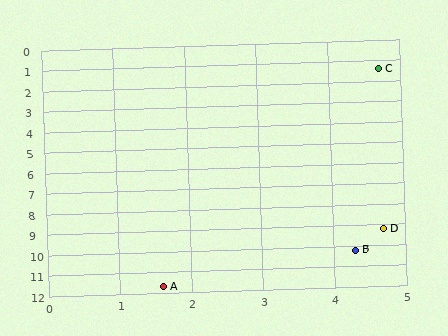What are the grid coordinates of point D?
Point D is at approximately (4.7, 9.2).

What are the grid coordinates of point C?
Point C is at approximately (4.7, 1.4).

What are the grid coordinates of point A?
Point A is at approximately (1.6, 11.7).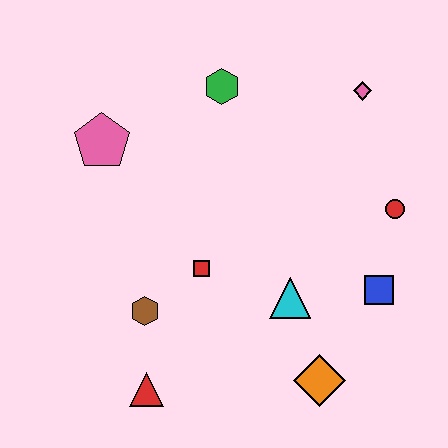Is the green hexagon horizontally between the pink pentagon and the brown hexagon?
No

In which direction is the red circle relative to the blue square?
The red circle is above the blue square.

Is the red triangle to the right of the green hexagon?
No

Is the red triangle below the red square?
Yes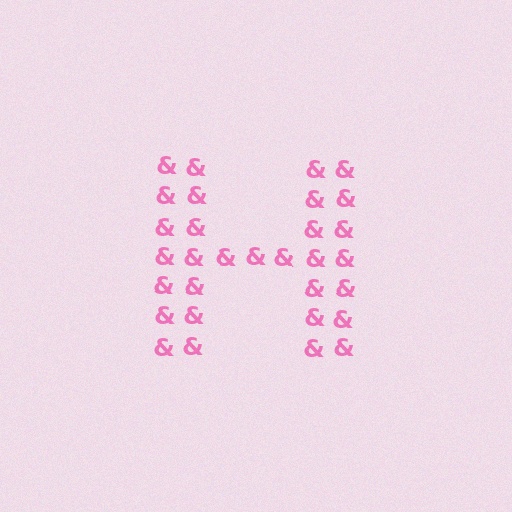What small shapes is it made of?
It is made of small ampersands.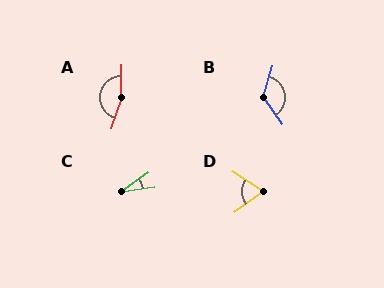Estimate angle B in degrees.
Approximately 128 degrees.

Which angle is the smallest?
C, at approximately 28 degrees.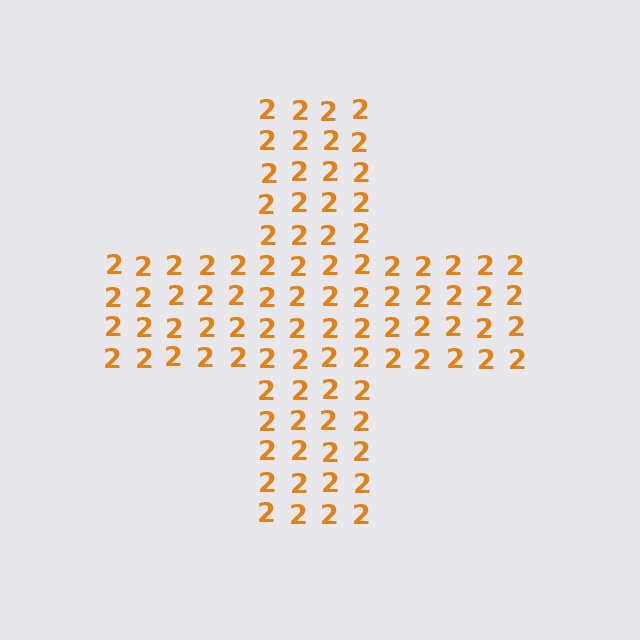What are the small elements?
The small elements are digit 2's.